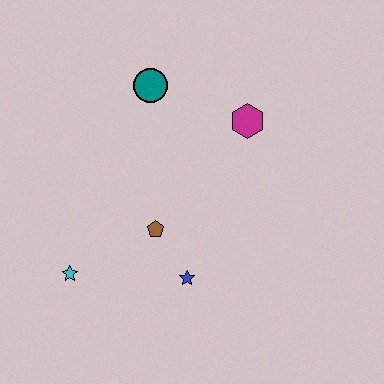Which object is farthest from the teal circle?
The cyan star is farthest from the teal circle.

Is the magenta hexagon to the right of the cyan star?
Yes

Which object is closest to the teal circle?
The magenta hexagon is closest to the teal circle.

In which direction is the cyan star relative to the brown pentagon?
The cyan star is to the left of the brown pentagon.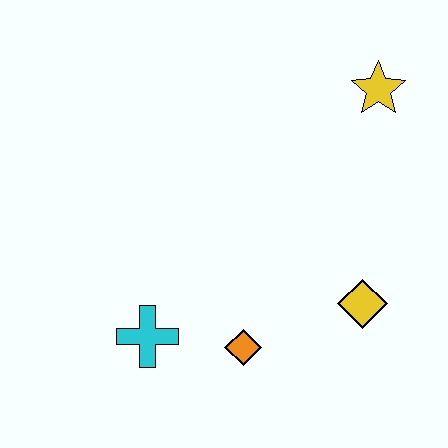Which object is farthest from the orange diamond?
The yellow star is farthest from the orange diamond.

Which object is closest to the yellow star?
The yellow diamond is closest to the yellow star.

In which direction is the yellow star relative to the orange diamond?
The yellow star is above the orange diamond.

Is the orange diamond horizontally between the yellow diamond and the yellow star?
No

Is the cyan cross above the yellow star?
No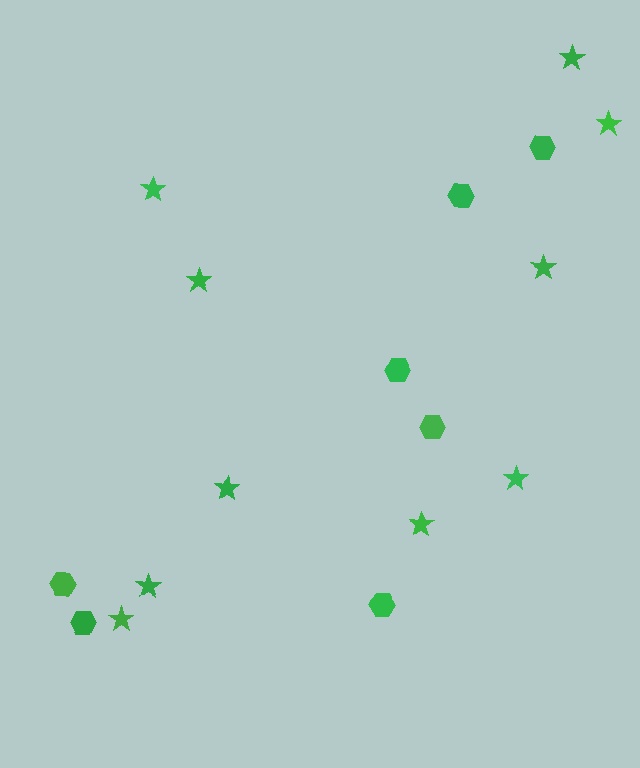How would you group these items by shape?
There are 2 groups: one group of stars (10) and one group of hexagons (7).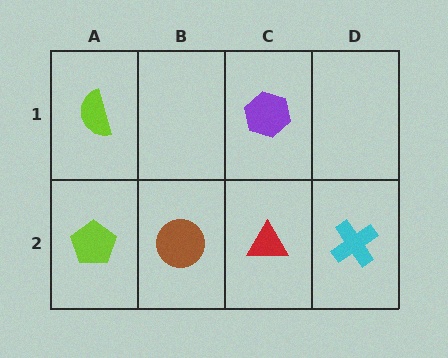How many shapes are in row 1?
2 shapes.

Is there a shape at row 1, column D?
No, that cell is empty.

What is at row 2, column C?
A red triangle.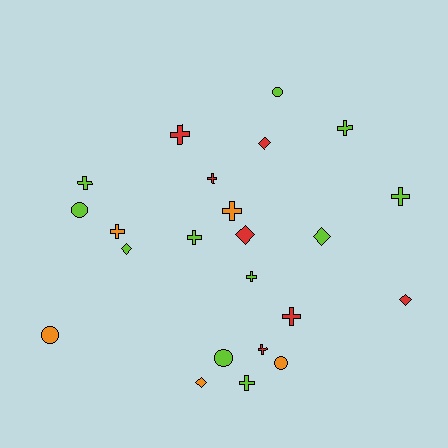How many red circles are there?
There are no red circles.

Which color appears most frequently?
Lime, with 11 objects.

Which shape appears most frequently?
Cross, with 12 objects.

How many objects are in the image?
There are 23 objects.